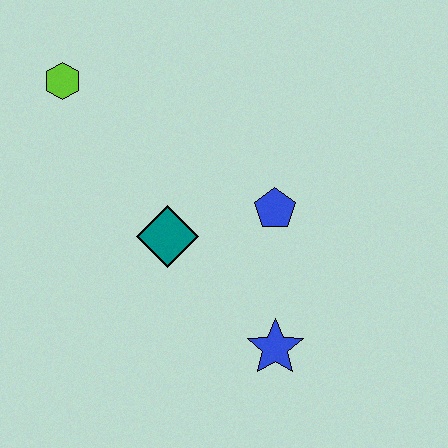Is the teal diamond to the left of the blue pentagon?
Yes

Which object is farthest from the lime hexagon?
The blue star is farthest from the lime hexagon.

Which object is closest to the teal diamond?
The blue pentagon is closest to the teal diamond.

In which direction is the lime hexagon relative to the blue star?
The lime hexagon is above the blue star.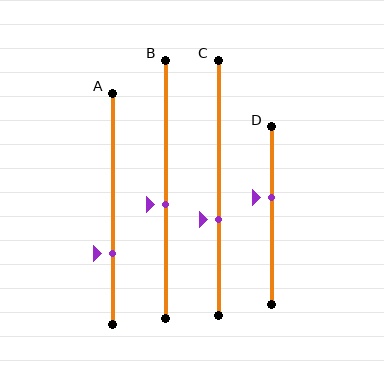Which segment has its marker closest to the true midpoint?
Segment B has its marker closest to the true midpoint.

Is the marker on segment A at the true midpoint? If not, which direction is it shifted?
No, the marker on segment A is shifted downward by about 19% of the segment length.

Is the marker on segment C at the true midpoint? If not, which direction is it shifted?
No, the marker on segment C is shifted downward by about 12% of the segment length.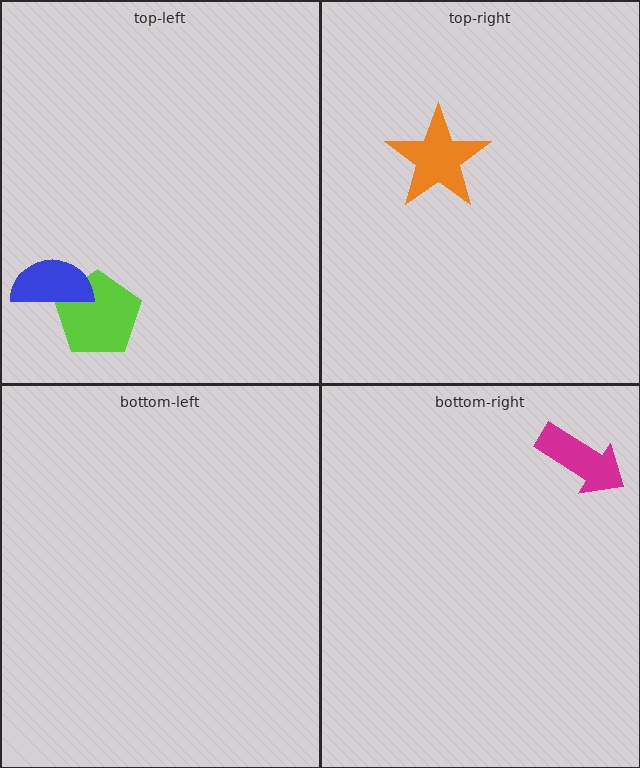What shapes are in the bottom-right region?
The magenta arrow.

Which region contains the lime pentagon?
The top-left region.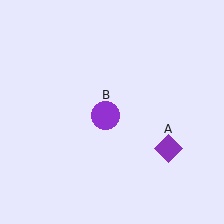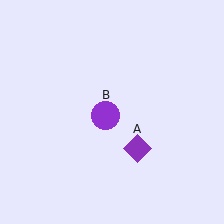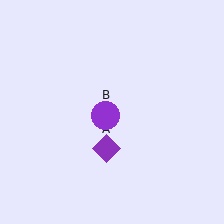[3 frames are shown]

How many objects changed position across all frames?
1 object changed position: purple diamond (object A).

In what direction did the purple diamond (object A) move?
The purple diamond (object A) moved left.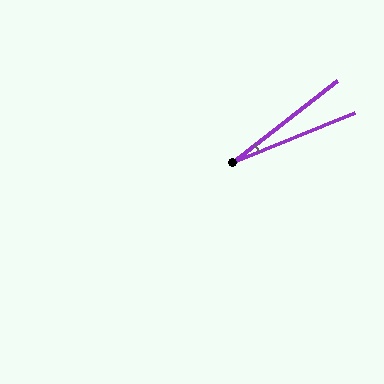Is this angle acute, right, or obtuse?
It is acute.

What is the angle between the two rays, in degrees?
Approximately 16 degrees.